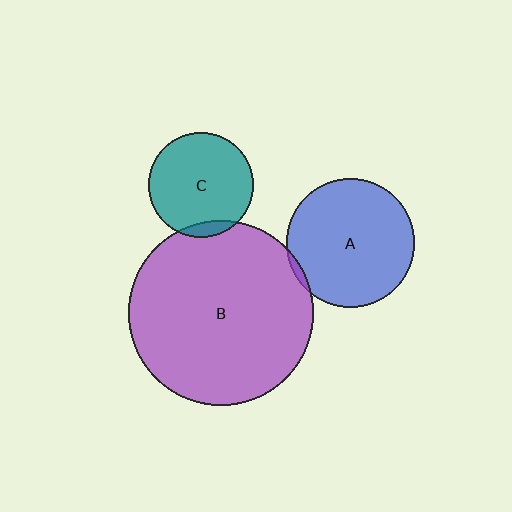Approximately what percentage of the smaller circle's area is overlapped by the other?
Approximately 5%.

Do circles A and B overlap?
Yes.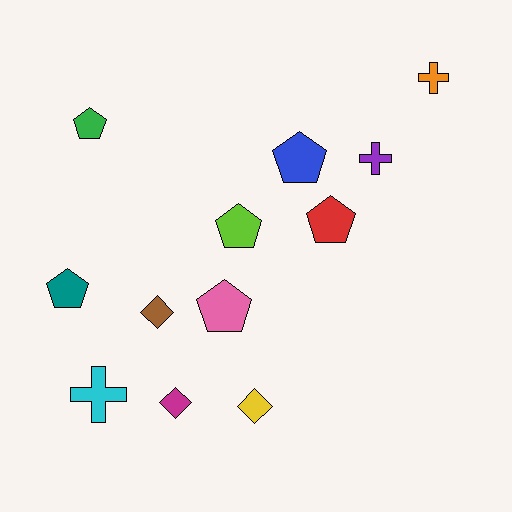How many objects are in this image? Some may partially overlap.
There are 12 objects.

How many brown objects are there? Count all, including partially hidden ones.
There is 1 brown object.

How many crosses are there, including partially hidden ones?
There are 3 crosses.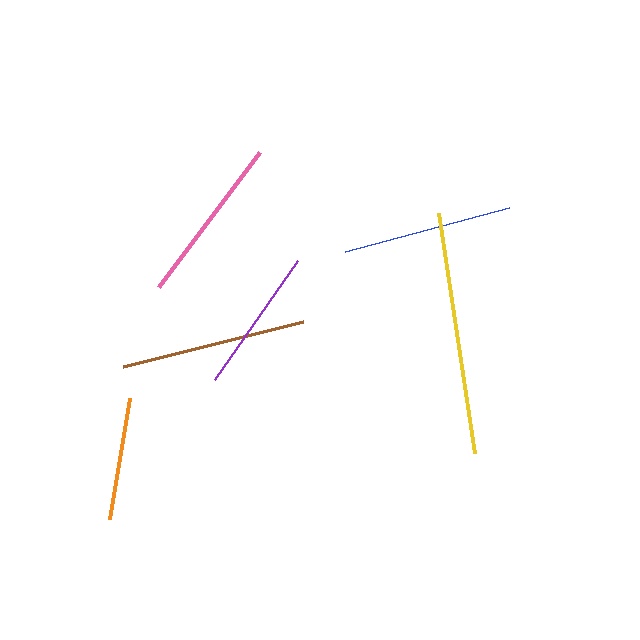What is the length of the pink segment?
The pink segment is approximately 168 pixels long.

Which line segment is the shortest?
The orange line is the shortest at approximately 122 pixels.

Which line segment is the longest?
The yellow line is the longest at approximately 242 pixels.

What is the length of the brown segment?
The brown segment is approximately 185 pixels long.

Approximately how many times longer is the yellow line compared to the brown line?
The yellow line is approximately 1.3 times the length of the brown line.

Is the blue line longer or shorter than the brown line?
The brown line is longer than the blue line.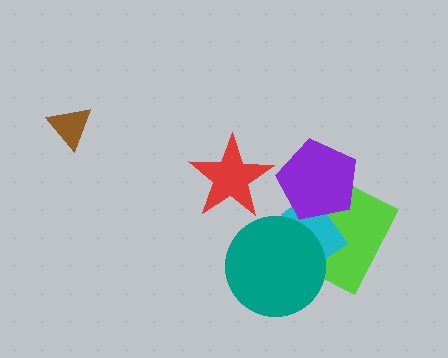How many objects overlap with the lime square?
3 objects overlap with the lime square.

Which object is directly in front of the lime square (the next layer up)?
The cyan rectangle is directly in front of the lime square.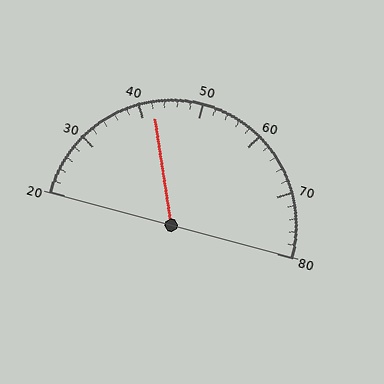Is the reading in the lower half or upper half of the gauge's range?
The reading is in the lower half of the range (20 to 80).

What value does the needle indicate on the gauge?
The needle indicates approximately 42.